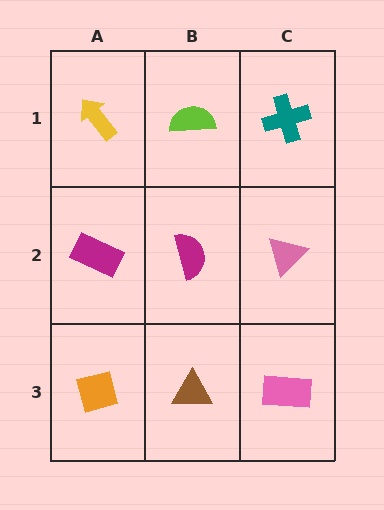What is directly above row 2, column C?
A teal cross.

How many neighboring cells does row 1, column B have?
3.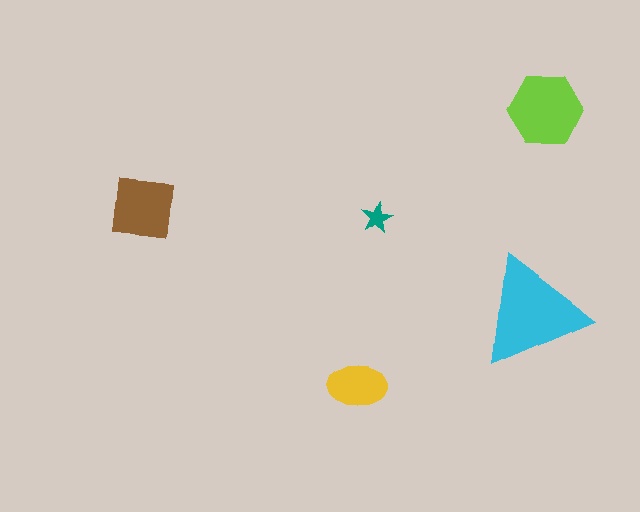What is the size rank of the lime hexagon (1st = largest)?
2nd.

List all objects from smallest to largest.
The teal star, the yellow ellipse, the brown square, the lime hexagon, the cyan triangle.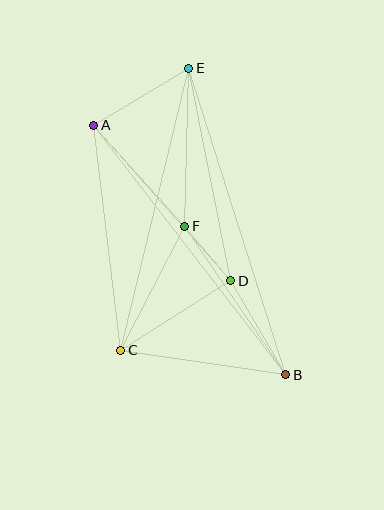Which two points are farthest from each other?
Points B and E are farthest from each other.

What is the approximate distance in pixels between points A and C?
The distance between A and C is approximately 227 pixels.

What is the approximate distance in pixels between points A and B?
The distance between A and B is approximately 315 pixels.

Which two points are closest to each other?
Points D and F are closest to each other.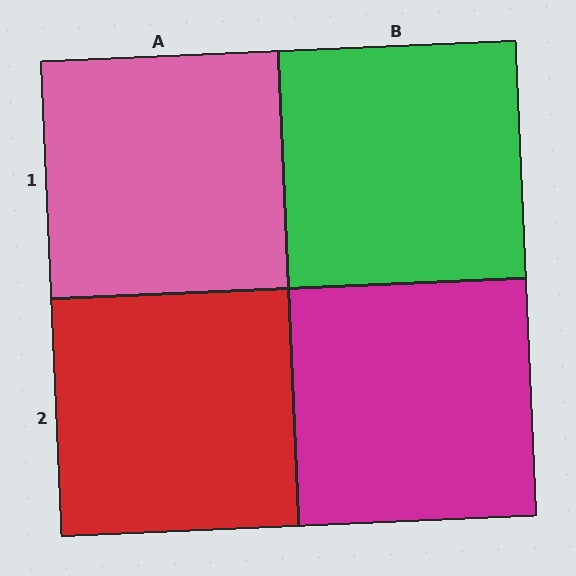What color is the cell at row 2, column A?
Red.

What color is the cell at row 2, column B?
Magenta.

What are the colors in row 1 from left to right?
Pink, green.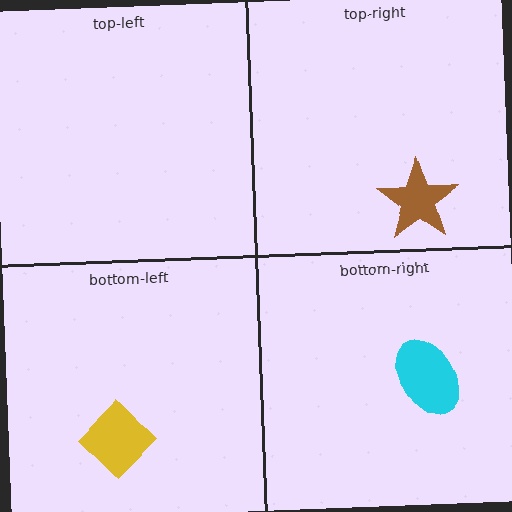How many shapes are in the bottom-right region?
1.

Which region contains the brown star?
The top-right region.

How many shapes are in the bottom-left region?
1.